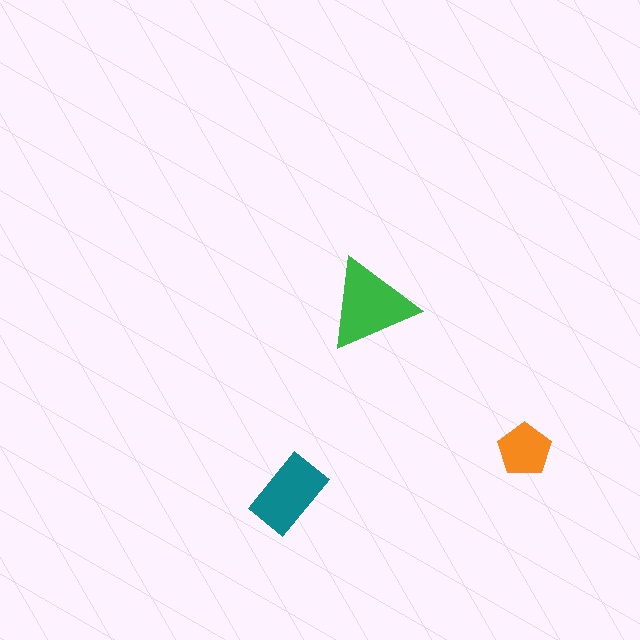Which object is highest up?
The green triangle is topmost.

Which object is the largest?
The green triangle.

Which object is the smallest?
The orange pentagon.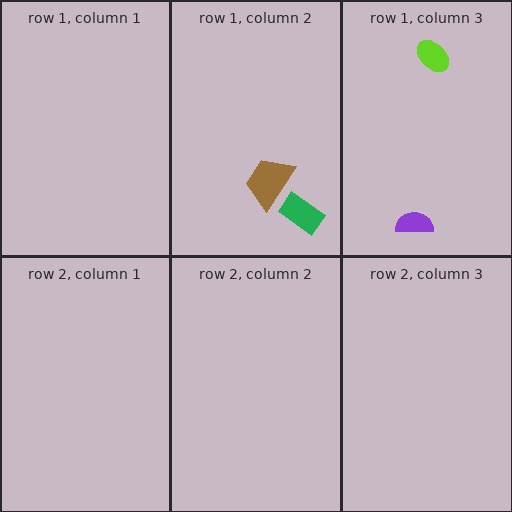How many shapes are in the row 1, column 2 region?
2.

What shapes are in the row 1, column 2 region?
The brown trapezoid, the green rectangle.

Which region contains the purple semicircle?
The row 1, column 3 region.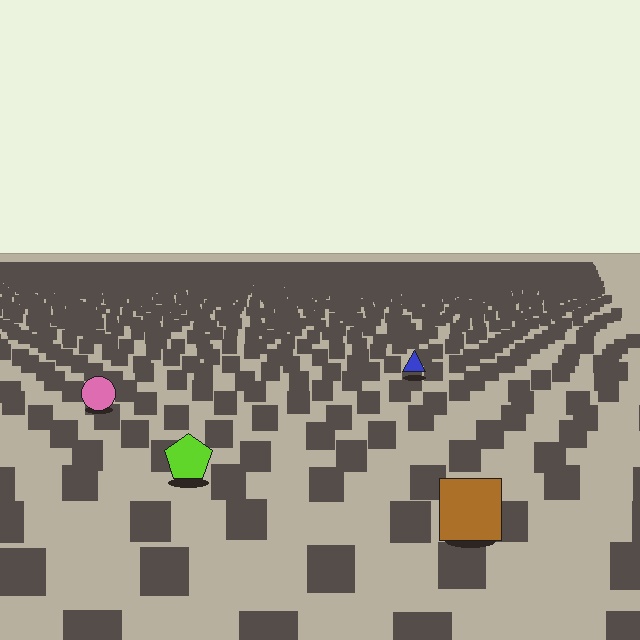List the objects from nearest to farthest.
From nearest to farthest: the brown square, the lime pentagon, the pink circle, the blue triangle.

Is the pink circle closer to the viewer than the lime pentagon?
No. The lime pentagon is closer — you can tell from the texture gradient: the ground texture is coarser near it.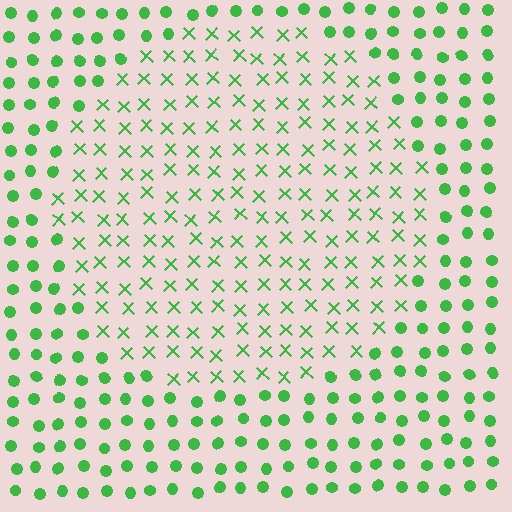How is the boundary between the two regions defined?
The boundary is defined by a change in element shape: X marks inside vs. circles outside. All elements share the same color and spacing.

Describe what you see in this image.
The image is filled with small green elements arranged in a uniform grid. A circle-shaped region contains X marks, while the surrounding area contains circles. The boundary is defined purely by the change in element shape.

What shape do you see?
I see a circle.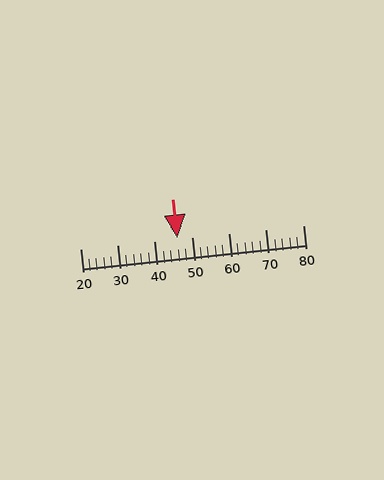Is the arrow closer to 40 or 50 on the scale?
The arrow is closer to 50.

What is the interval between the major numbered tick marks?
The major tick marks are spaced 10 units apart.